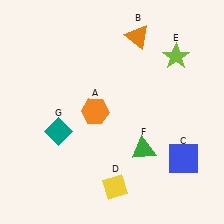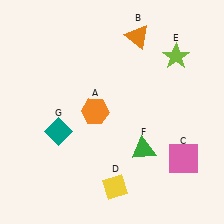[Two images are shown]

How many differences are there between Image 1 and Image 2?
There is 1 difference between the two images.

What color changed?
The square (C) changed from blue in Image 1 to pink in Image 2.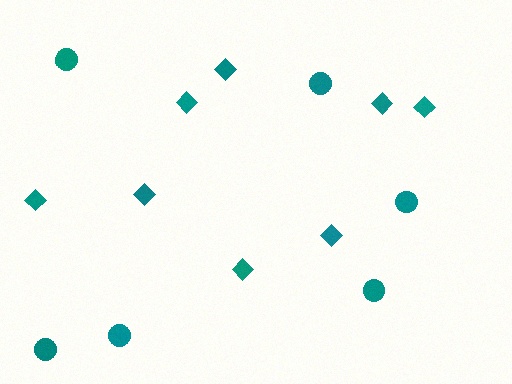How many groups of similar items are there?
There are 2 groups: one group of diamonds (8) and one group of circles (6).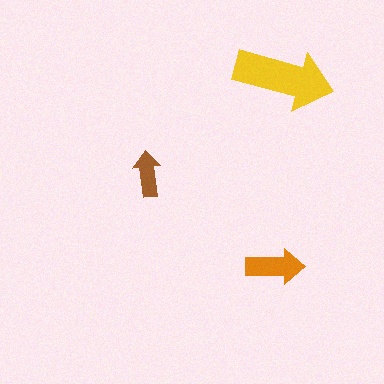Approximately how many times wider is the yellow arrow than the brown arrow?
About 2 times wider.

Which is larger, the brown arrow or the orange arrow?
The orange one.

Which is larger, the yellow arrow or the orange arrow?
The yellow one.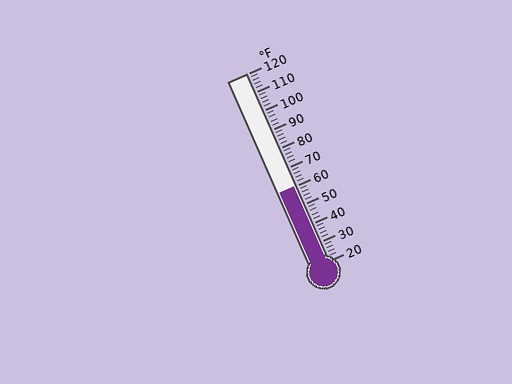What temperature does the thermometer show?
The thermometer shows approximately 60°F.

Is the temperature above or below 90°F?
The temperature is below 90°F.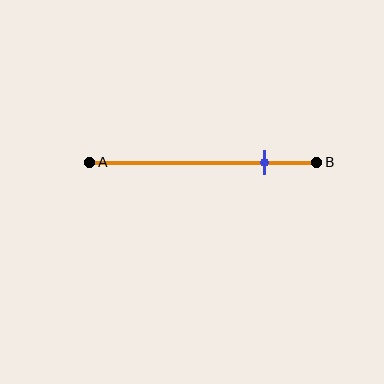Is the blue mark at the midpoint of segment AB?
No, the mark is at about 75% from A, not at the 50% midpoint.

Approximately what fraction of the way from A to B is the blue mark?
The blue mark is approximately 75% of the way from A to B.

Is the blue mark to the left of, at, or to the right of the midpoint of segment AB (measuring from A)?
The blue mark is to the right of the midpoint of segment AB.